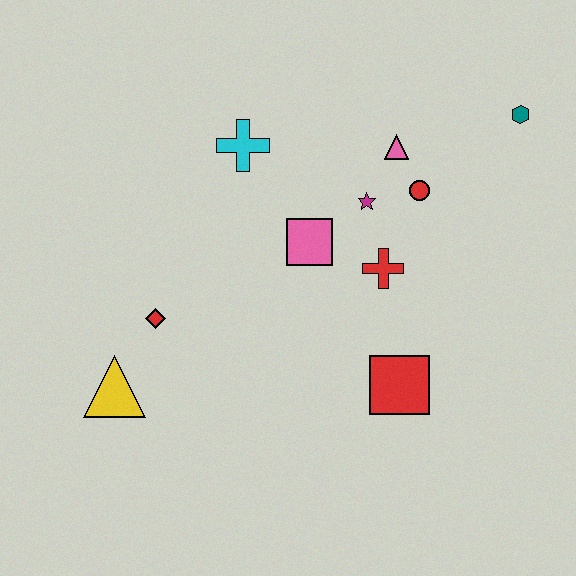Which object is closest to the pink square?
The magenta star is closest to the pink square.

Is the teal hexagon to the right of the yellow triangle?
Yes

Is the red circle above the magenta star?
Yes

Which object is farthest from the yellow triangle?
The teal hexagon is farthest from the yellow triangle.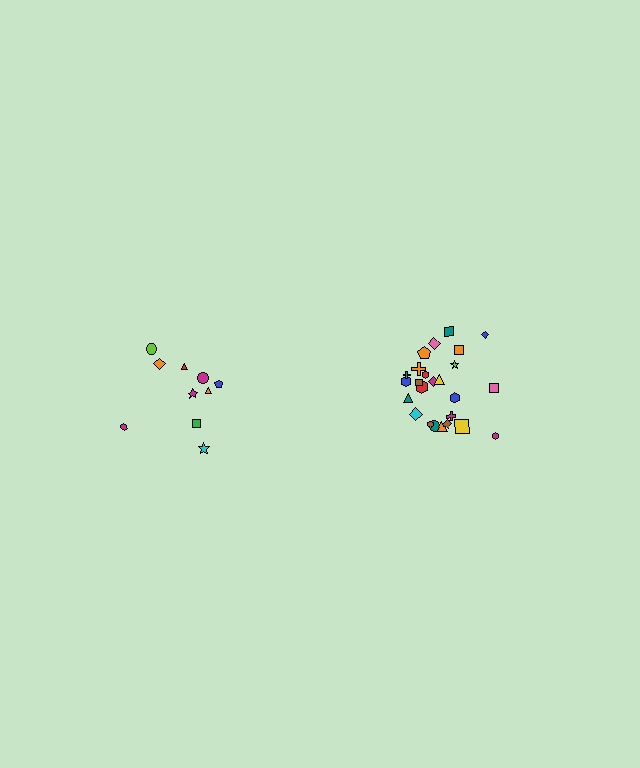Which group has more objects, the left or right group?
The right group.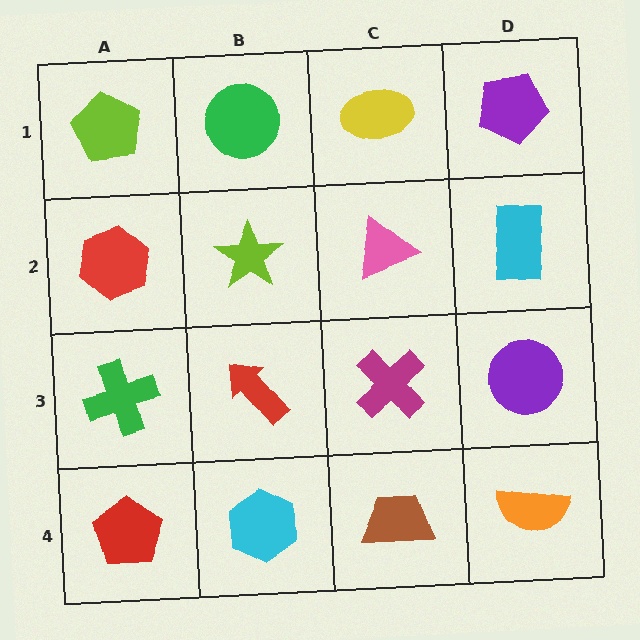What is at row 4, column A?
A red pentagon.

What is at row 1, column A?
A lime pentagon.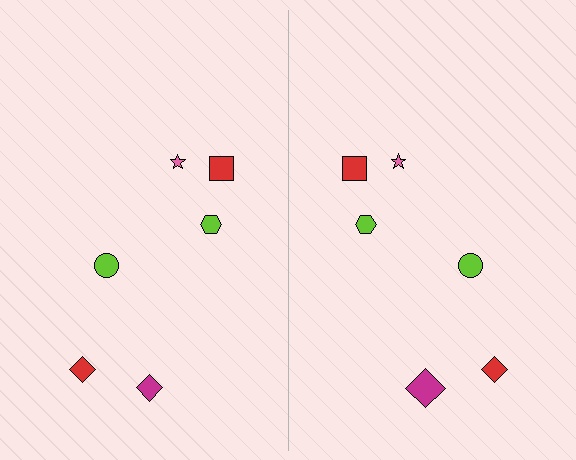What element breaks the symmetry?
The magenta diamond on the right side has a different size than its mirror counterpart.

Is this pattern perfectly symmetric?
No, the pattern is not perfectly symmetric. The magenta diamond on the right side has a different size than its mirror counterpart.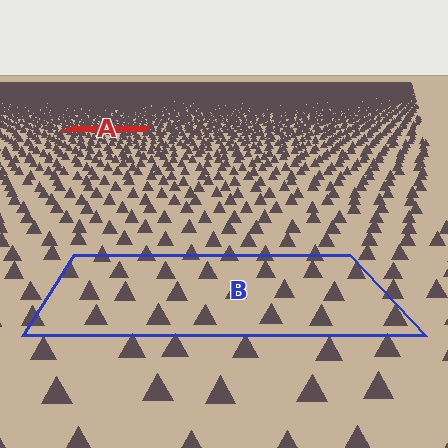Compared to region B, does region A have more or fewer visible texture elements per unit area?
Region A has more texture elements per unit area — they are packed more densely because it is farther away.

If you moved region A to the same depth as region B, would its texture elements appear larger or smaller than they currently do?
They would appear larger. At a closer depth, the same texture elements are projected at a bigger on-screen size.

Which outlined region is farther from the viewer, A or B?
Region A is farther from the viewer — the texture elements inside it appear smaller and more densely packed.